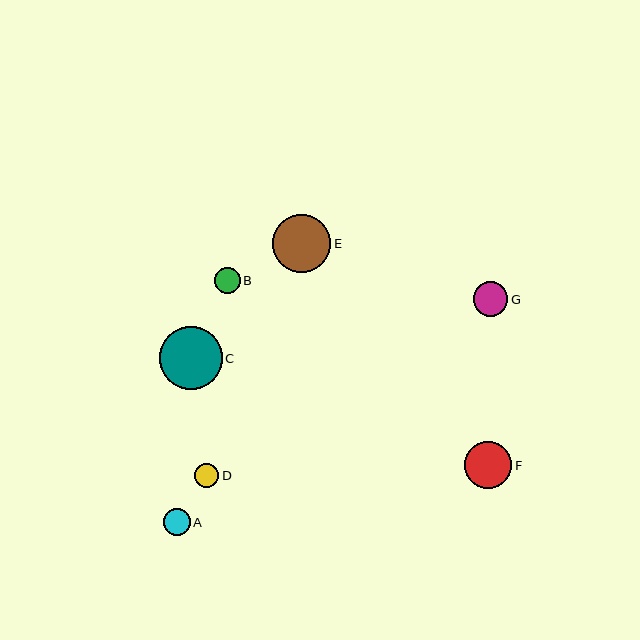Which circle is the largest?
Circle C is the largest with a size of approximately 63 pixels.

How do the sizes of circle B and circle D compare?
Circle B and circle D are approximately the same size.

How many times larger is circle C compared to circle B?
Circle C is approximately 2.5 times the size of circle B.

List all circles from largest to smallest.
From largest to smallest: C, E, F, G, A, B, D.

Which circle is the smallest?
Circle D is the smallest with a size of approximately 24 pixels.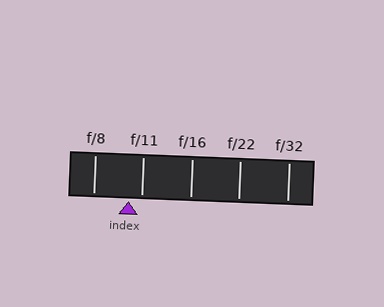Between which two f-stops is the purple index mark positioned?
The index mark is between f/8 and f/11.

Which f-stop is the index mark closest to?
The index mark is closest to f/11.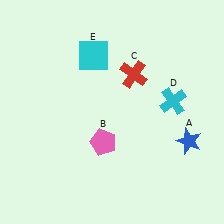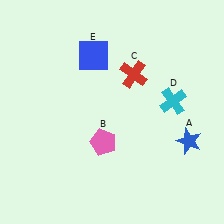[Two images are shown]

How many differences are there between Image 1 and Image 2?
There is 1 difference between the two images.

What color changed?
The square (E) changed from cyan in Image 1 to blue in Image 2.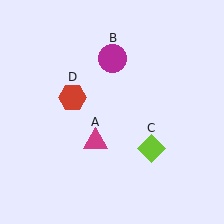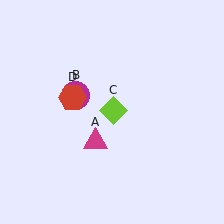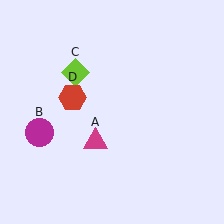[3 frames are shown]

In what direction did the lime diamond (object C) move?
The lime diamond (object C) moved up and to the left.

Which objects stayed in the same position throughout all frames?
Magenta triangle (object A) and red hexagon (object D) remained stationary.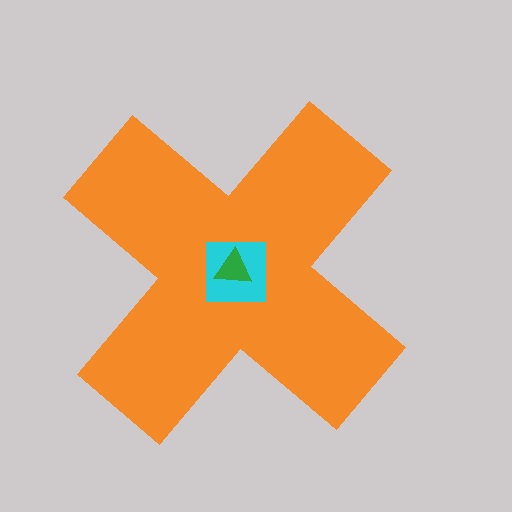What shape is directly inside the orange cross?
The cyan square.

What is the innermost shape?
The green triangle.